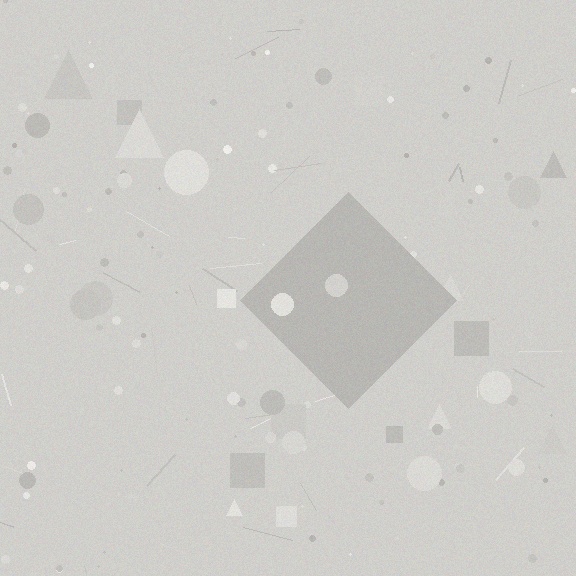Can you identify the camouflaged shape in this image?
The camouflaged shape is a diamond.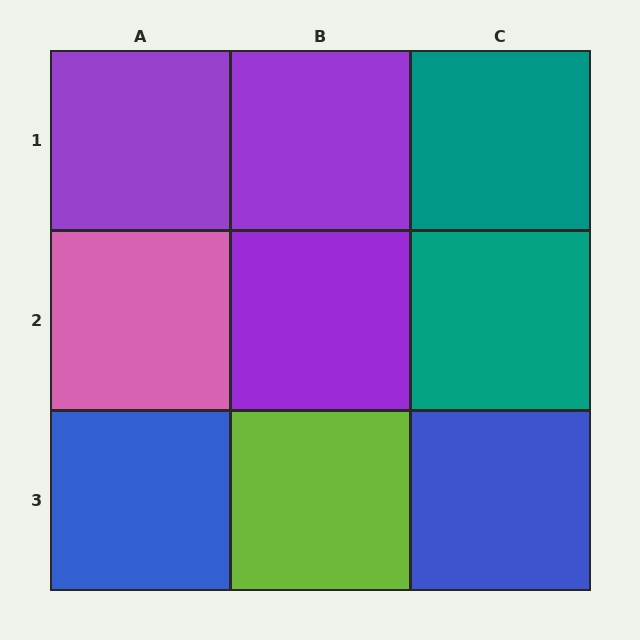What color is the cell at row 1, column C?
Teal.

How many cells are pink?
1 cell is pink.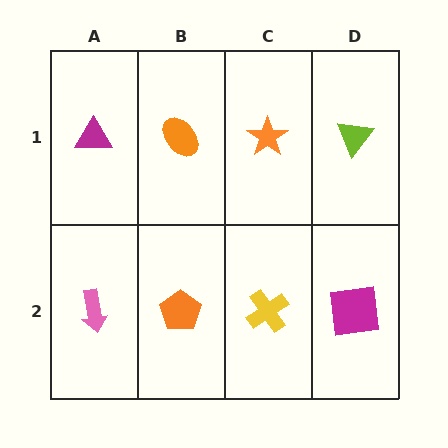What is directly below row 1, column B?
An orange pentagon.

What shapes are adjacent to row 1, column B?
An orange pentagon (row 2, column B), a magenta triangle (row 1, column A), an orange star (row 1, column C).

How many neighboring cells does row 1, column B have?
3.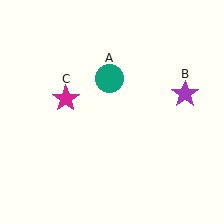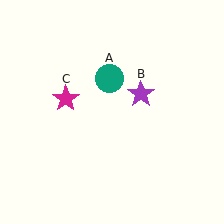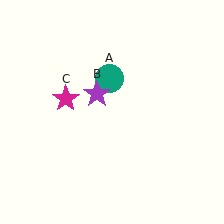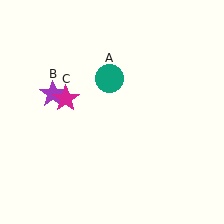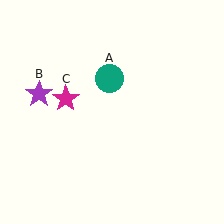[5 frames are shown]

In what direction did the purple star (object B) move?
The purple star (object B) moved left.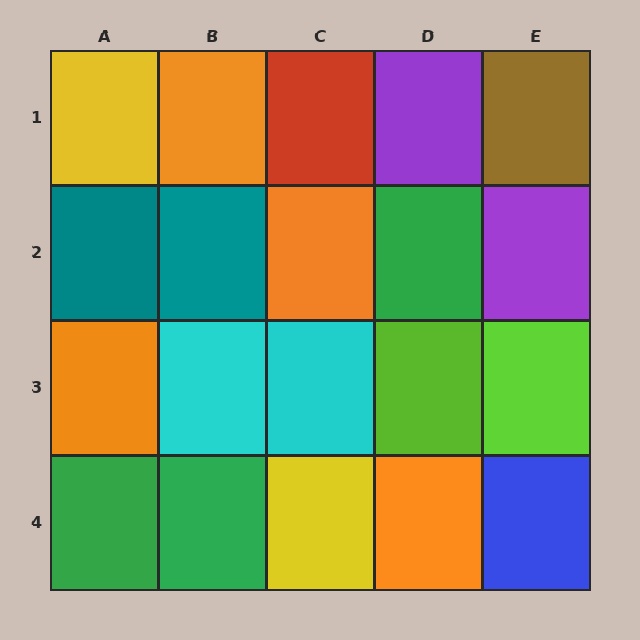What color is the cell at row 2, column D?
Green.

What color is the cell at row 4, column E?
Blue.